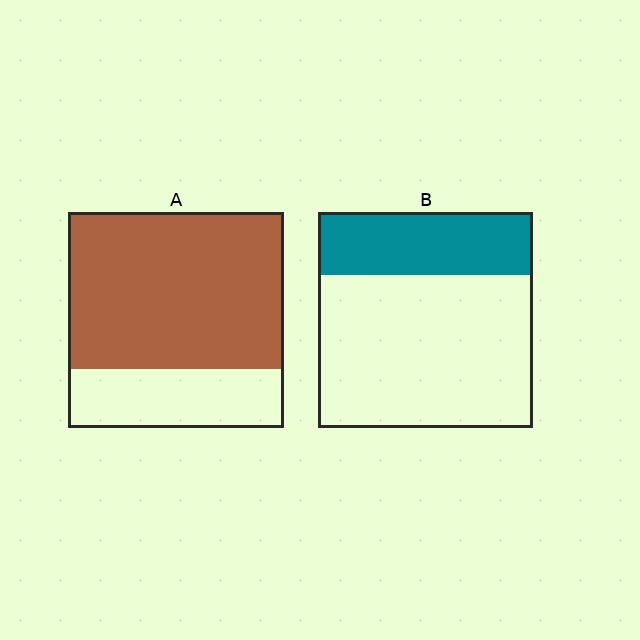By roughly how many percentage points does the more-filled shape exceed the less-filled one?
By roughly 45 percentage points (A over B).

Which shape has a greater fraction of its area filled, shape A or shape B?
Shape A.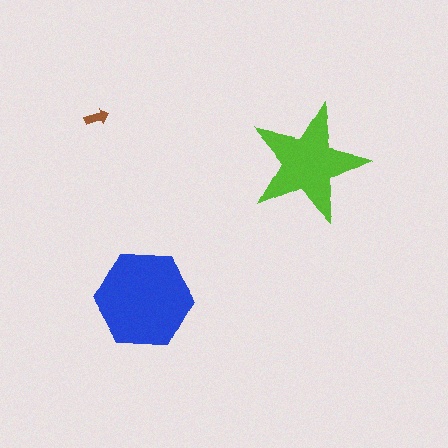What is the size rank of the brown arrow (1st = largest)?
3rd.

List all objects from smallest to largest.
The brown arrow, the lime star, the blue hexagon.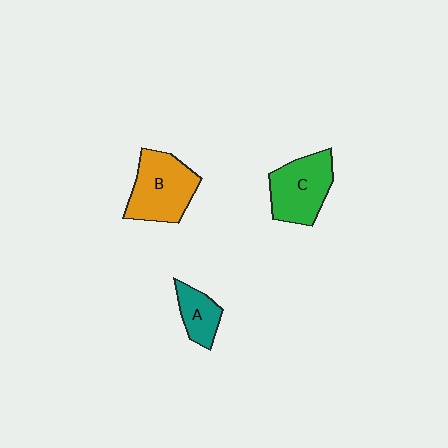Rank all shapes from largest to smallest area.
From largest to smallest: B (orange), C (green), A (teal).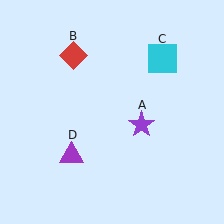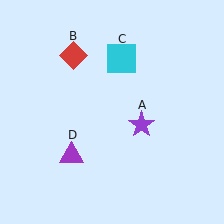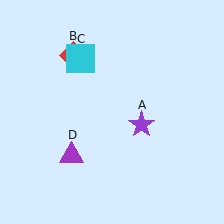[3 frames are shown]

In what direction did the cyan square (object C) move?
The cyan square (object C) moved left.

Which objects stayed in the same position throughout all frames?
Purple star (object A) and red diamond (object B) and purple triangle (object D) remained stationary.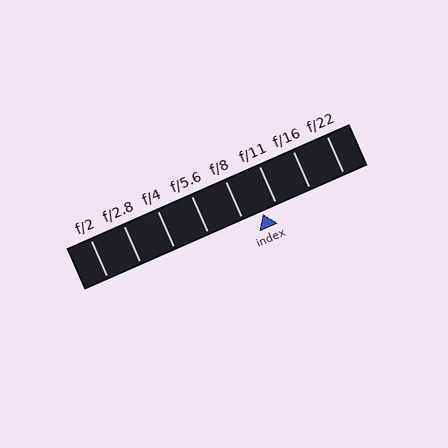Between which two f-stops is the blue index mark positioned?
The index mark is between f/8 and f/11.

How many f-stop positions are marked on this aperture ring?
There are 8 f-stop positions marked.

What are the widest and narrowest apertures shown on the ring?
The widest aperture shown is f/2 and the narrowest is f/22.